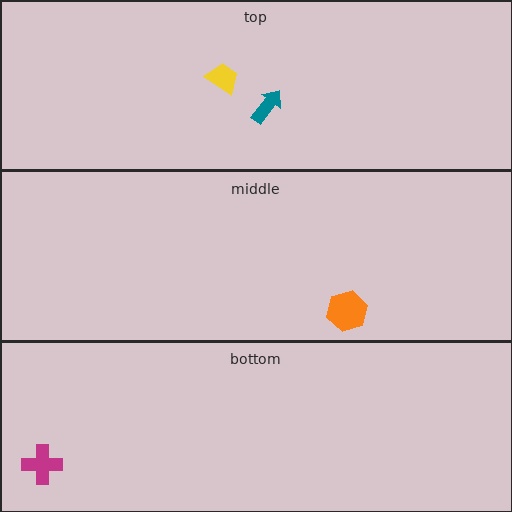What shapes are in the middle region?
The orange hexagon.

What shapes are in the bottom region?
The magenta cross.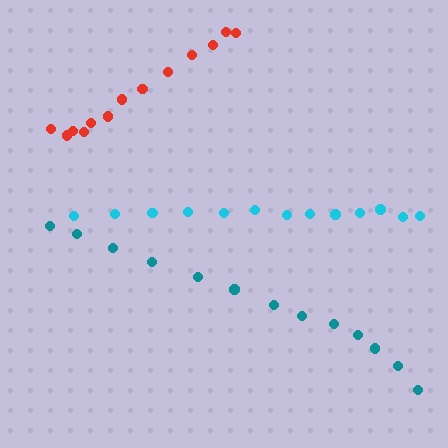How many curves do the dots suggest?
There are 3 distinct paths.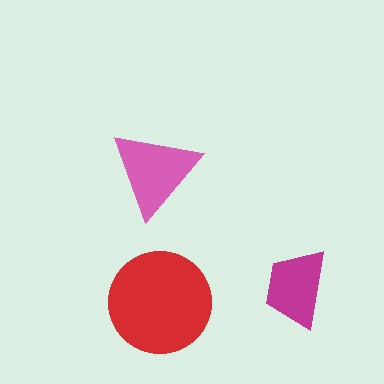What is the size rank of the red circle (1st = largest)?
1st.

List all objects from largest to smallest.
The red circle, the pink triangle, the magenta trapezoid.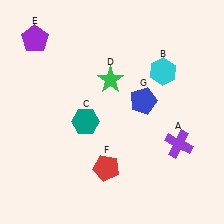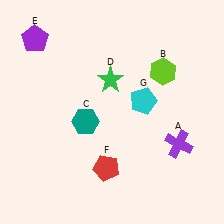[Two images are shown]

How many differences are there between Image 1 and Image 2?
There are 2 differences between the two images.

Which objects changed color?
B changed from cyan to lime. G changed from blue to cyan.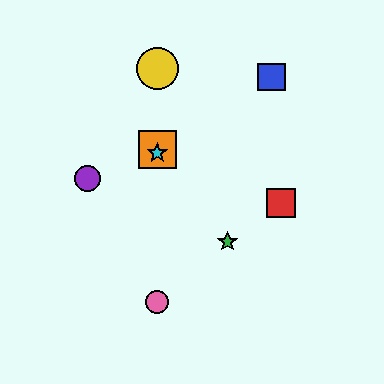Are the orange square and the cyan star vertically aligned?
Yes, both are at x≈157.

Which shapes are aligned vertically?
The yellow circle, the orange square, the cyan star, the pink circle are aligned vertically.